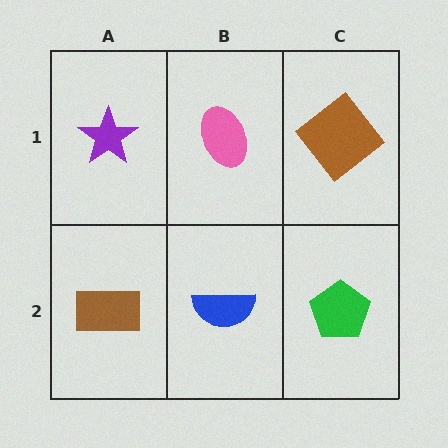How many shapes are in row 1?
3 shapes.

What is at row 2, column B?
A blue semicircle.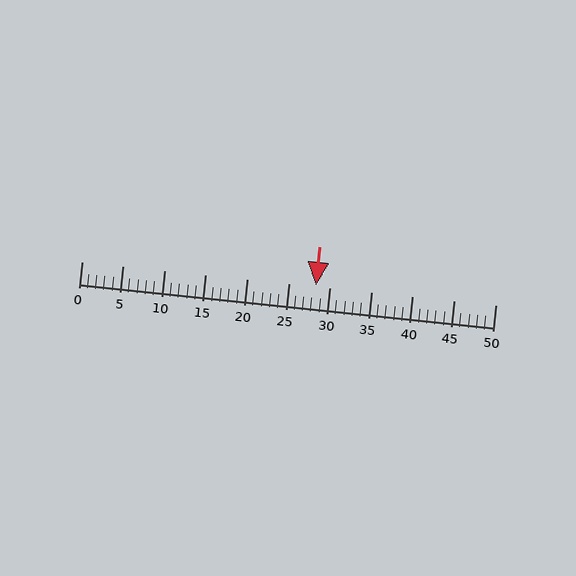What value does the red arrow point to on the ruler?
The red arrow points to approximately 28.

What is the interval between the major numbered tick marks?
The major tick marks are spaced 5 units apart.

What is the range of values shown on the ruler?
The ruler shows values from 0 to 50.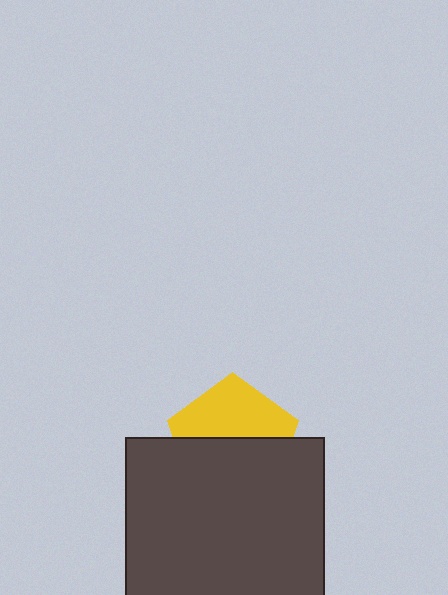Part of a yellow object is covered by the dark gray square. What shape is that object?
It is a pentagon.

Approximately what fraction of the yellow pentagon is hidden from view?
Roughly 53% of the yellow pentagon is hidden behind the dark gray square.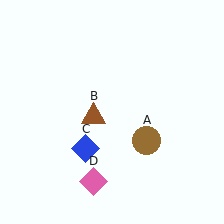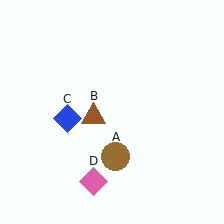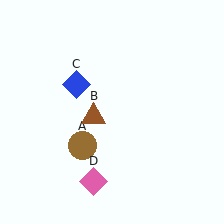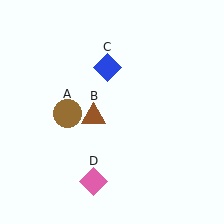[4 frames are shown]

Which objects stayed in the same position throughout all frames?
Brown triangle (object B) and pink diamond (object D) remained stationary.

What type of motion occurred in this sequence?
The brown circle (object A), blue diamond (object C) rotated clockwise around the center of the scene.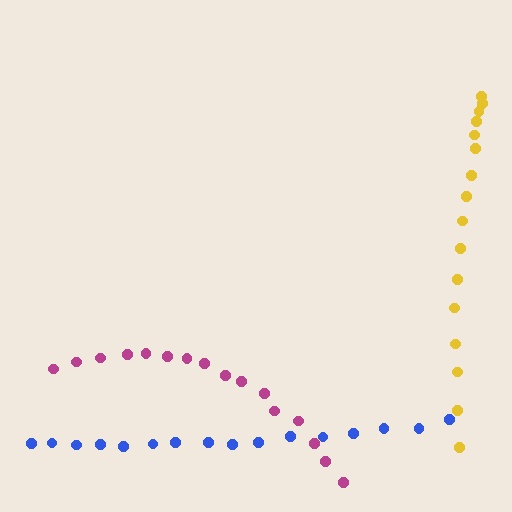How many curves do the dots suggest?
There are 3 distinct paths.